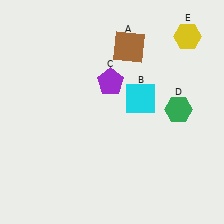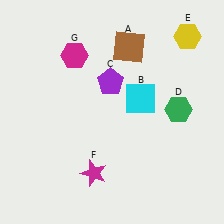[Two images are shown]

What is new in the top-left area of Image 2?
A magenta hexagon (G) was added in the top-left area of Image 2.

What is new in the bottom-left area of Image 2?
A magenta star (F) was added in the bottom-left area of Image 2.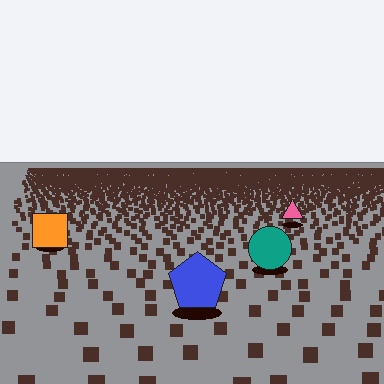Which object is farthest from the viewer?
The pink triangle is farthest from the viewer. It appears smaller and the ground texture around it is denser.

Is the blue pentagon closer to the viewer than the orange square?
Yes. The blue pentagon is closer — you can tell from the texture gradient: the ground texture is coarser near it.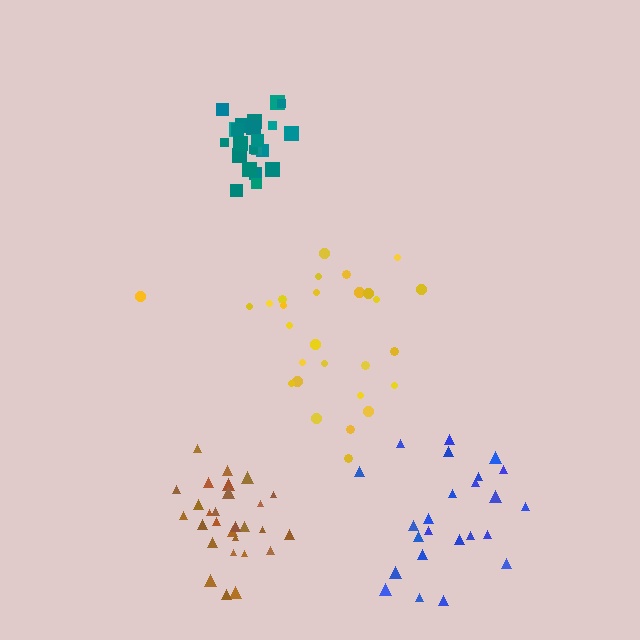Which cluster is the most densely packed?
Teal.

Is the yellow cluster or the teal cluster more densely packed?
Teal.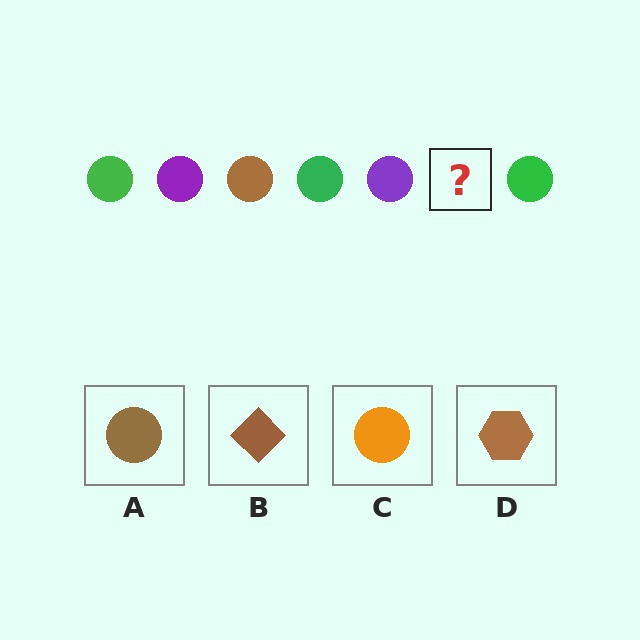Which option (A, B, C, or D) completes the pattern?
A.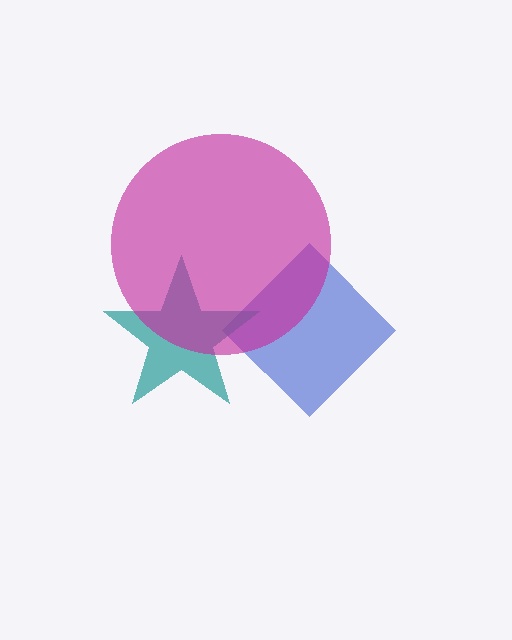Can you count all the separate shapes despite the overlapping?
Yes, there are 3 separate shapes.